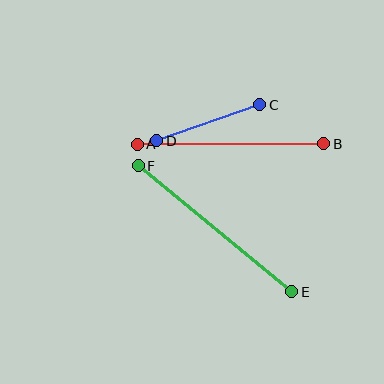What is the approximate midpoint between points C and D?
The midpoint is at approximately (208, 123) pixels.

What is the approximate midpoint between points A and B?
The midpoint is at approximately (231, 144) pixels.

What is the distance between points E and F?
The distance is approximately 199 pixels.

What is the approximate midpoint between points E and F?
The midpoint is at approximately (215, 229) pixels.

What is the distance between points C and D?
The distance is approximately 109 pixels.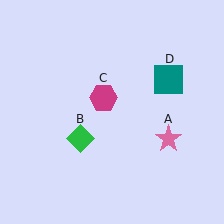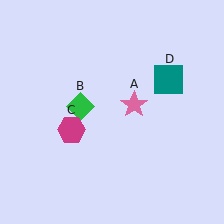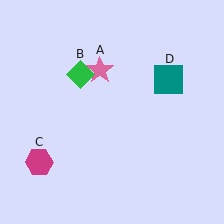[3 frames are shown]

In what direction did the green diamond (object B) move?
The green diamond (object B) moved up.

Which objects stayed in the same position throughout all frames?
Teal square (object D) remained stationary.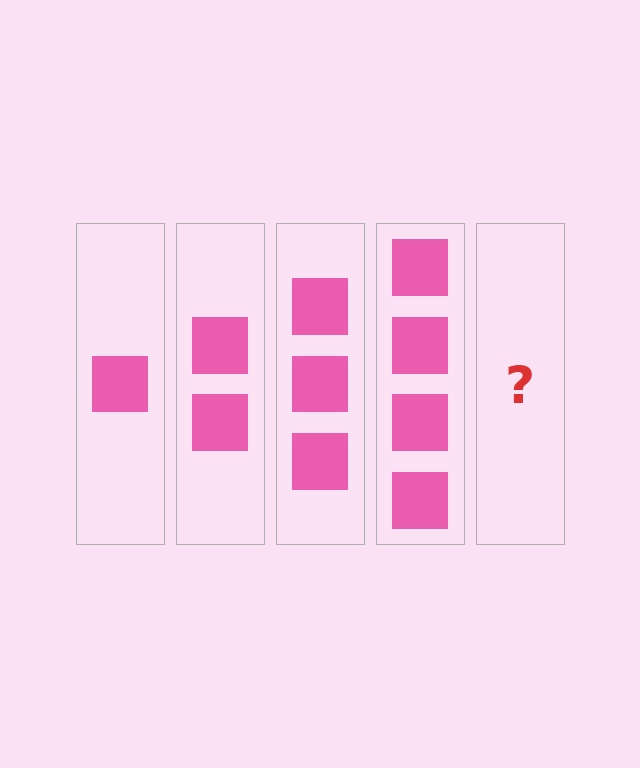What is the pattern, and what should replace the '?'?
The pattern is that each step adds one more square. The '?' should be 5 squares.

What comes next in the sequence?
The next element should be 5 squares.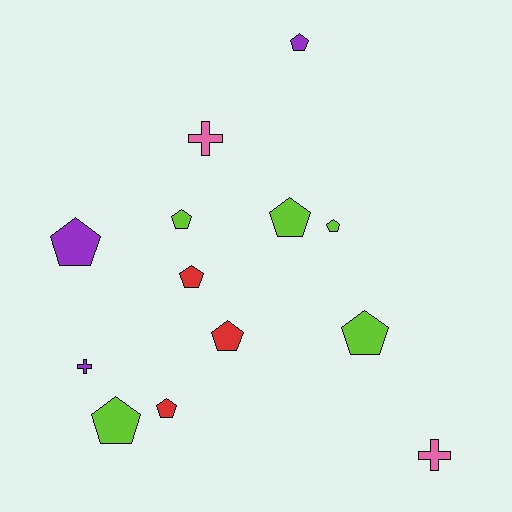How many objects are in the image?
There are 13 objects.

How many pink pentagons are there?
There are no pink pentagons.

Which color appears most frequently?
Lime, with 5 objects.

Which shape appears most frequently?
Pentagon, with 10 objects.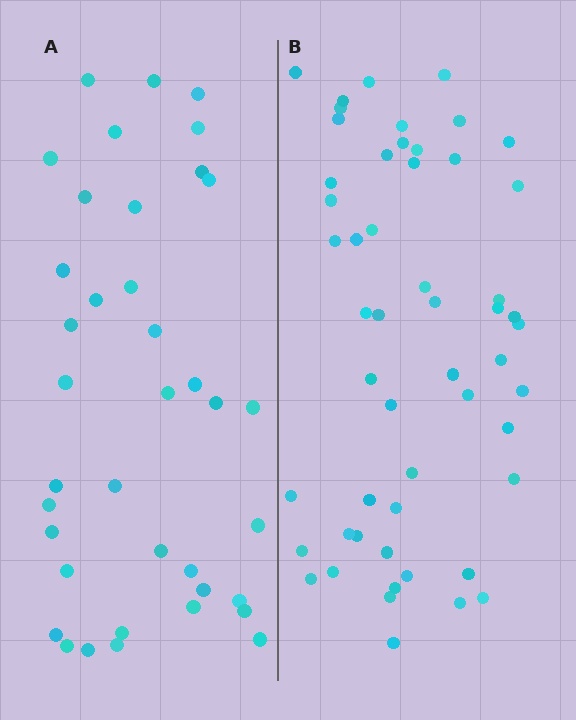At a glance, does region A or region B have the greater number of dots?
Region B (the right region) has more dots.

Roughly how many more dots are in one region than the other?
Region B has approximately 15 more dots than region A.